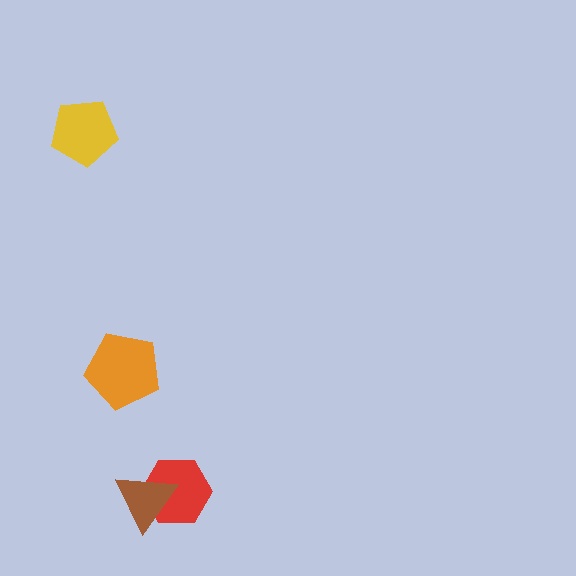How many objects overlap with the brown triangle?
1 object overlaps with the brown triangle.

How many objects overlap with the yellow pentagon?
0 objects overlap with the yellow pentagon.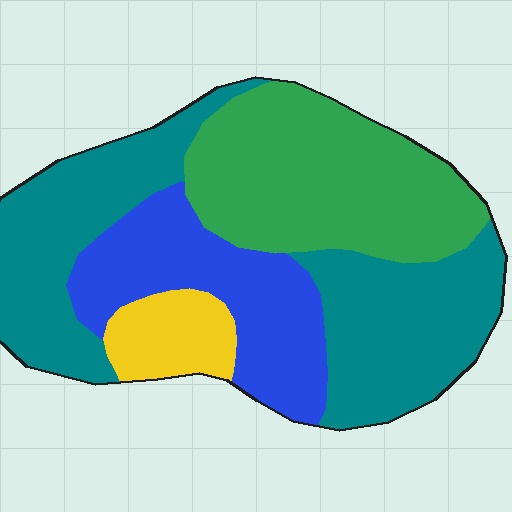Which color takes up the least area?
Yellow, at roughly 10%.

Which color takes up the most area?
Teal, at roughly 40%.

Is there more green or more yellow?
Green.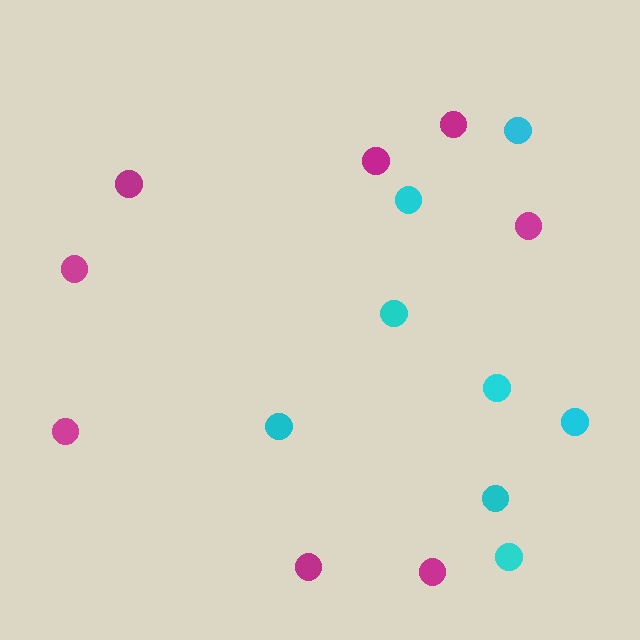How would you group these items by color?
There are 2 groups: one group of magenta circles (8) and one group of cyan circles (8).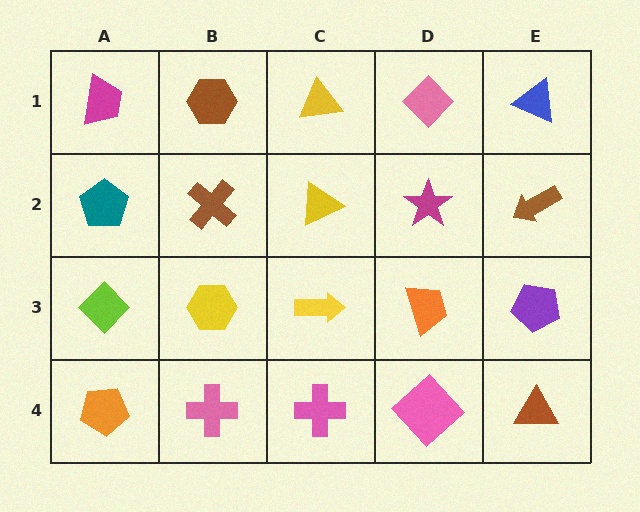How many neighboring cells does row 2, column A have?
3.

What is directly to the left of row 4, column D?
A pink cross.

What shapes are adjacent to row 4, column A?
A lime diamond (row 3, column A), a pink cross (row 4, column B).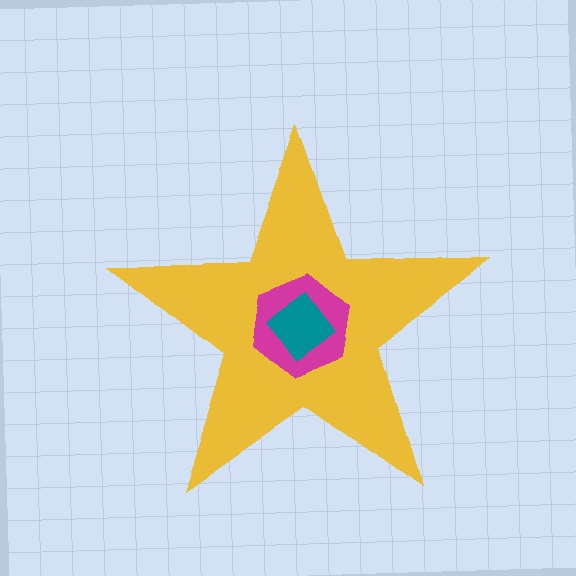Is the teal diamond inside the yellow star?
Yes.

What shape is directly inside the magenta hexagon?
The teal diamond.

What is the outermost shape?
The yellow star.